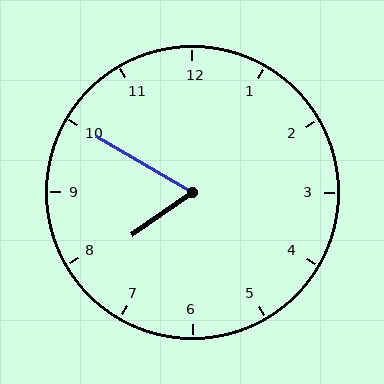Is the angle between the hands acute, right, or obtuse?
It is acute.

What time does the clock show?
7:50.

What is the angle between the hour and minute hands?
Approximately 65 degrees.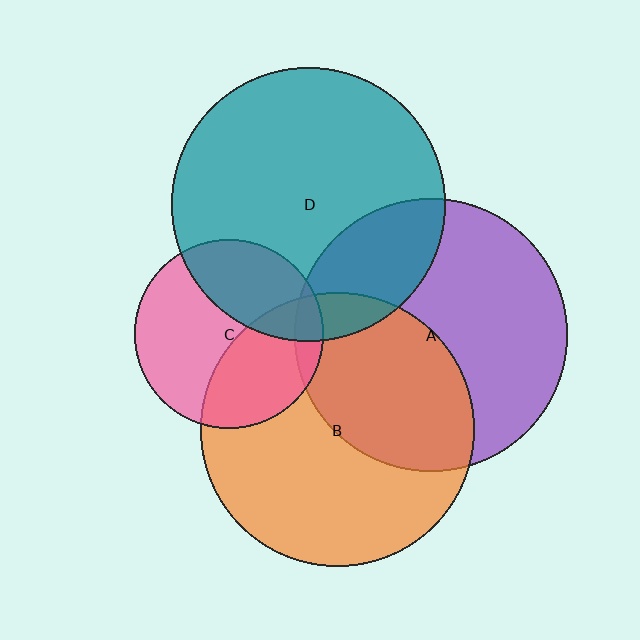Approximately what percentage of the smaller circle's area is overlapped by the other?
Approximately 10%.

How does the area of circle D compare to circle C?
Approximately 2.1 times.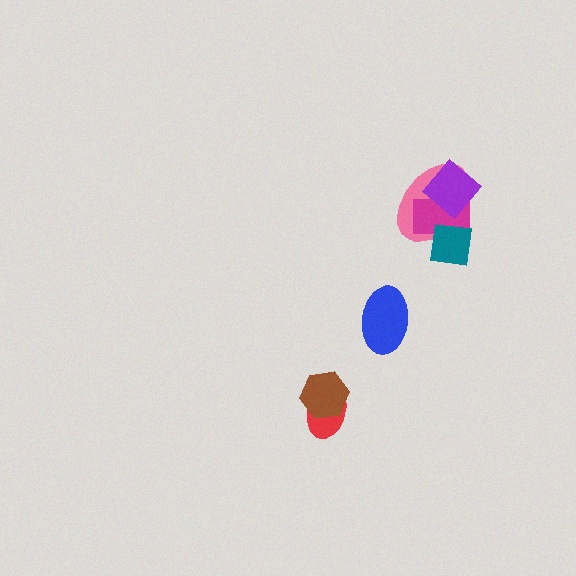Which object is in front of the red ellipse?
The brown hexagon is in front of the red ellipse.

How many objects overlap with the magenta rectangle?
3 objects overlap with the magenta rectangle.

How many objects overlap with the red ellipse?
1 object overlaps with the red ellipse.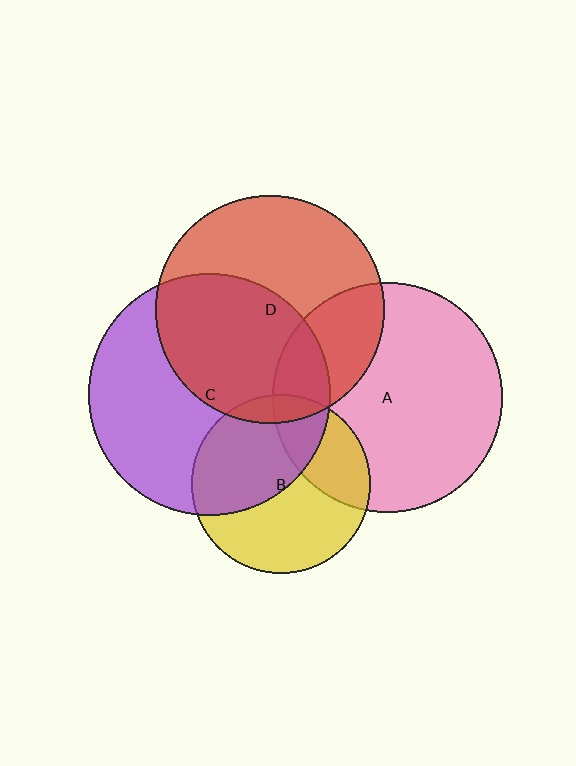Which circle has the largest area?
Circle C (purple).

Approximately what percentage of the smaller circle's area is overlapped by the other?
Approximately 15%.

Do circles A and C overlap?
Yes.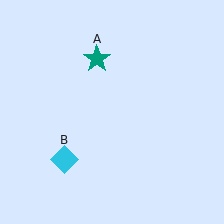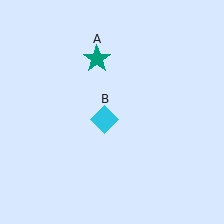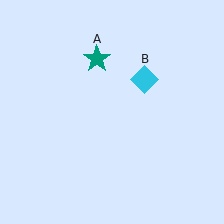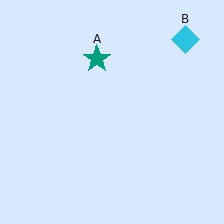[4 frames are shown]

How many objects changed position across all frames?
1 object changed position: cyan diamond (object B).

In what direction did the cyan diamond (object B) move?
The cyan diamond (object B) moved up and to the right.